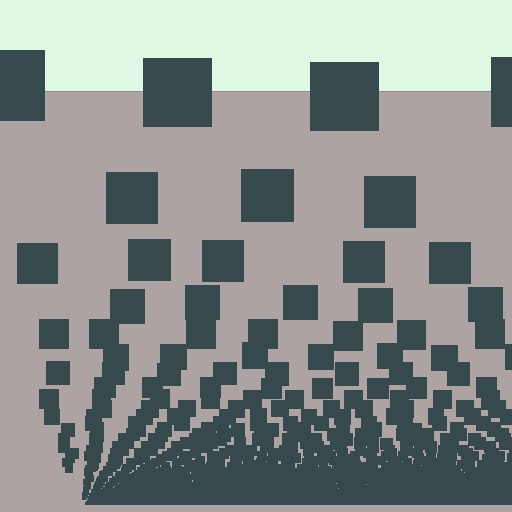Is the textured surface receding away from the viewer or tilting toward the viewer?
The surface appears to tilt toward the viewer. Texture elements get larger and sparser toward the top.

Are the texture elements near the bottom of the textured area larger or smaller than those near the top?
Smaller. The gradient is inverted — elements near the bottom are smaller and denser.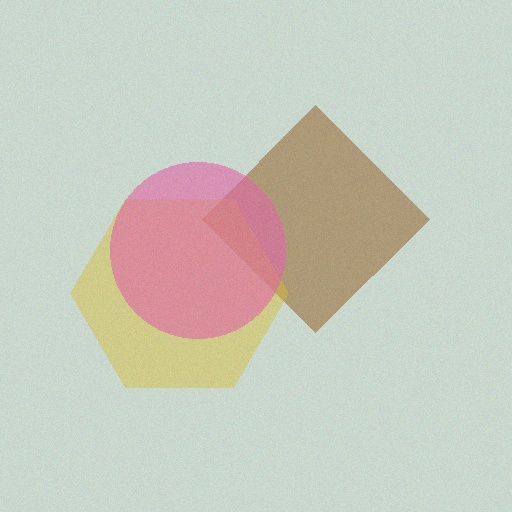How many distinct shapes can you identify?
There are 3 distinct shapes: a brown diamond, a yellow hexagon, a pink circle.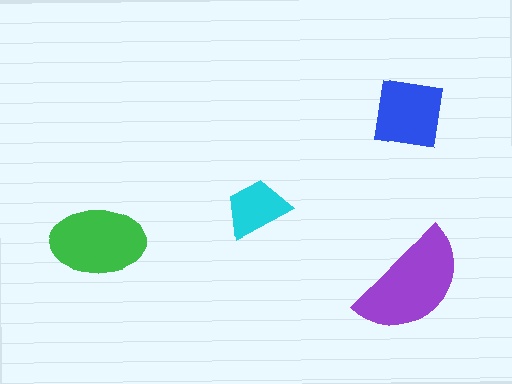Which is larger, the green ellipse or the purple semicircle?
The purple semicircle.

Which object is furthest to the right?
The purple semicircle is rightmost.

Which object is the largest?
The purple semicircle.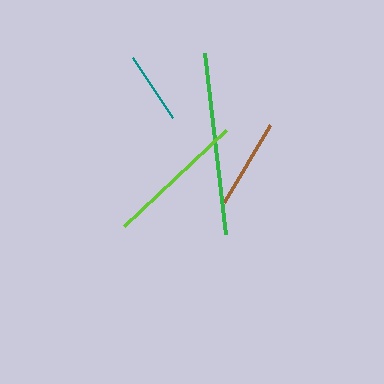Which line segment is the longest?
The green line is the longest at approximately 182 pixels.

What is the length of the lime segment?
The lime segment is approximately 141 pixels long.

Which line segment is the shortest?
The teal line is the shortest at approximately 71 pixels.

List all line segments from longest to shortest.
From longest to shortest: green, lime, brown, teal.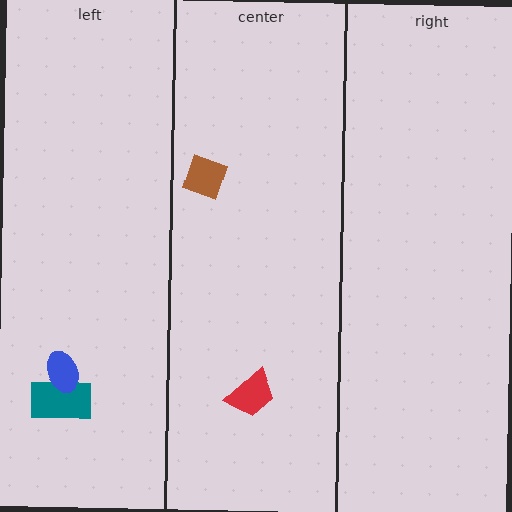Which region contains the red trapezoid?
The center region.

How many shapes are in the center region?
2.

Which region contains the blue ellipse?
The left region.